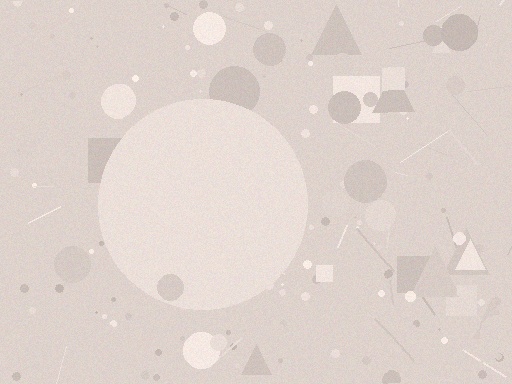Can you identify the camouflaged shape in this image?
The camouflaged shape is a circle.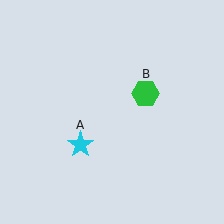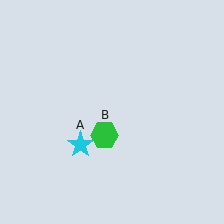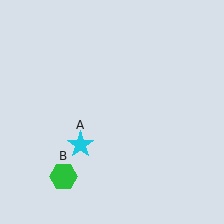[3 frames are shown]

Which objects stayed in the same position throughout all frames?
Cyan star (object A) remained stationary.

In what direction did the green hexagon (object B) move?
The green hexagon (object B) moved down and to the left.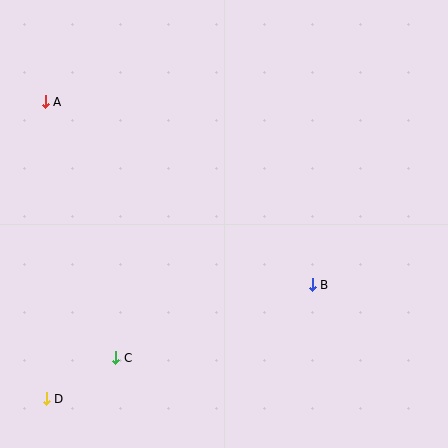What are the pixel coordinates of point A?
Point A is at (45, 102).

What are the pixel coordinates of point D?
Point D is at (46, 399).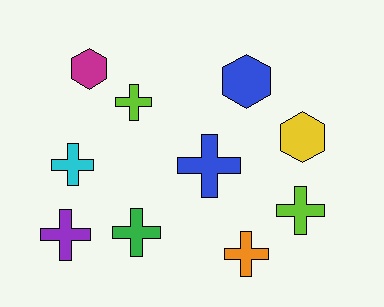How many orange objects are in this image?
There is 1 orange object.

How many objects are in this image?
There are 10 objects.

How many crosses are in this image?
There are 7 crosses.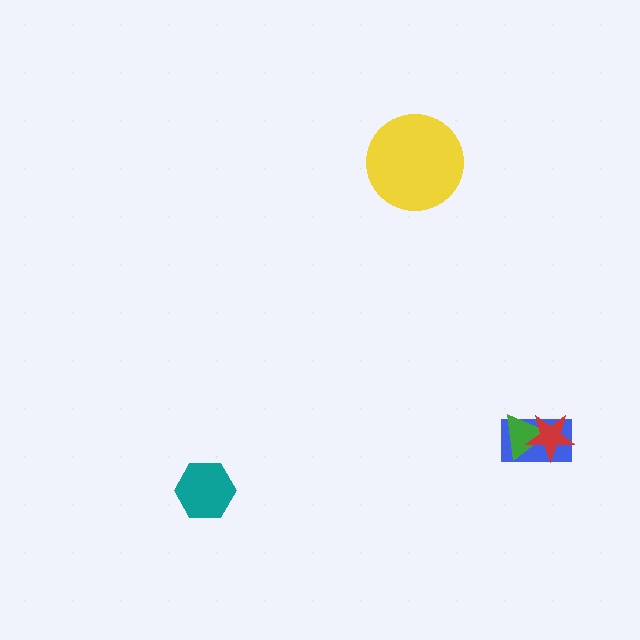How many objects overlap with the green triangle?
2 objects overlap with the green triangle.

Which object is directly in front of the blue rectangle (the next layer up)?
The green triangle is directly in front of the blue rectangle.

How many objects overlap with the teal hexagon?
0 objects overlap with the teal hexagon.